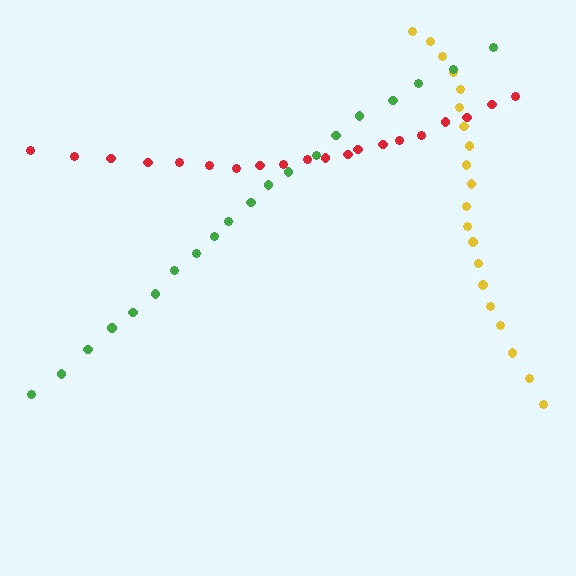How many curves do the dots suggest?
There are 3 distinct paths.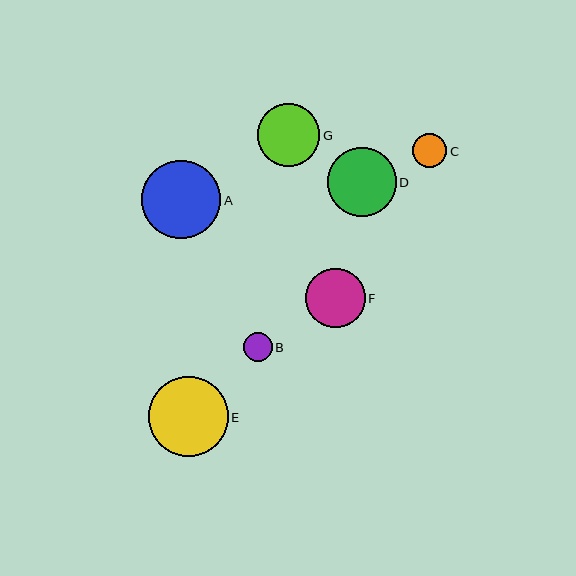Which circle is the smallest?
Circle B is the smallest with a size of approximately 28 pixels.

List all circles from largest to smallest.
From largest to smallest: E, A, D, G, F, C, B.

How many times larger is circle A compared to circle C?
Circle A is approximately 2.3 times the size of circle C.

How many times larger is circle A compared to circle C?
Circle A is approximately 2.3 times the size of circle C.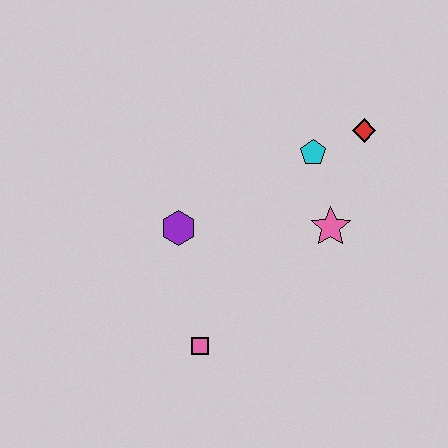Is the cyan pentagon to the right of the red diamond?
No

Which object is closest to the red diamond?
The cyan pentagon is closest to the red diamond.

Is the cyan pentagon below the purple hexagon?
No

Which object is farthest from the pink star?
The pink square is farthest from the pink star.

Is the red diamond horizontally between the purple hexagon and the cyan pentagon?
No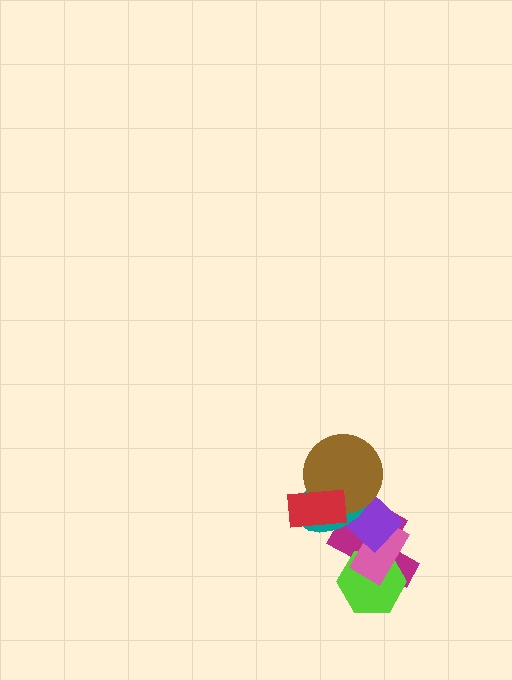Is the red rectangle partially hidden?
No, no other shape covers it.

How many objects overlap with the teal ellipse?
4 objects overlap with the teal ellipse.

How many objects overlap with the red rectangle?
3 objects overlap with the red rectangle.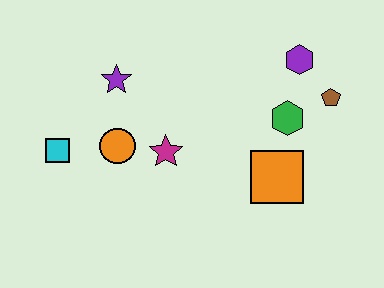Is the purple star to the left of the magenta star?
Yes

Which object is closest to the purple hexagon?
The brown pentagon is closest to the purple hexagon.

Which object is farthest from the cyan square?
The brown pentagon is farthest from the cyan square.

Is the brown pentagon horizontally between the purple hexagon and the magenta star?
No